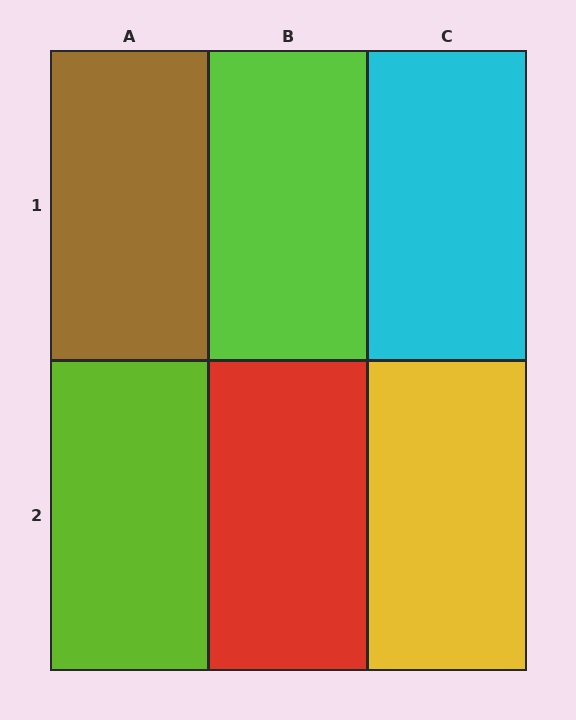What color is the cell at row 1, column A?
Brown.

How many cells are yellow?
1 cell is yellow.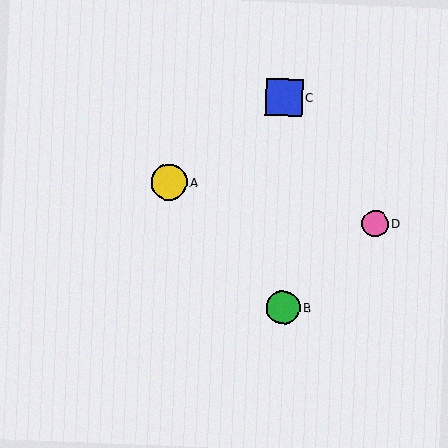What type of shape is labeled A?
Shape A is a yellow circle.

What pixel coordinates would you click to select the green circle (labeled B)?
Click at (283, 308) to select the green circle B.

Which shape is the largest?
The blue square (labeled C) is the largest.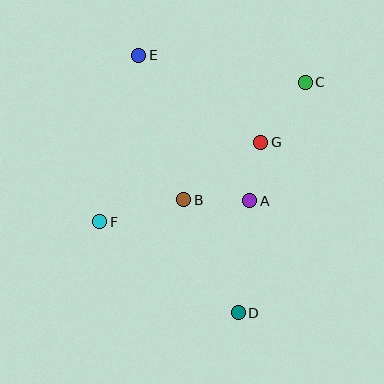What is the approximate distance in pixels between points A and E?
The distance between A and E is approximately 183 pixels.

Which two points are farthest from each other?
Points D and E are farthest from each other.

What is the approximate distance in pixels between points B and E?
The distance between B and E is approximately 151 pixels.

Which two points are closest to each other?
Points A and G are closest to each other.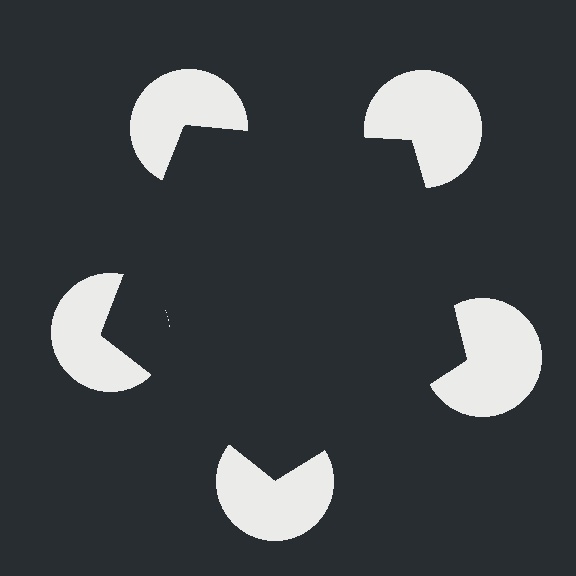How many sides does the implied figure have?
5 sides.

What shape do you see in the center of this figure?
An illusory pentagon — its edges are inferred from the aligned wedge cuts in the pac-man discs, not physically drawn.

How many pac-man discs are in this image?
There are 5 — one at each vertex of the illusory pentagon.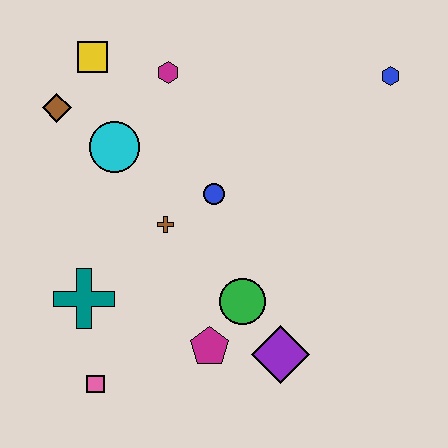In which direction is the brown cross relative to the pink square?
The brown cross is above the pink square.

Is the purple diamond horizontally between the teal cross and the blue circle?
No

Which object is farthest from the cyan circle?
The blue hexagon is farthest from the cyan circle.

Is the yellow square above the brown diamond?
Yes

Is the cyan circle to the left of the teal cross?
No